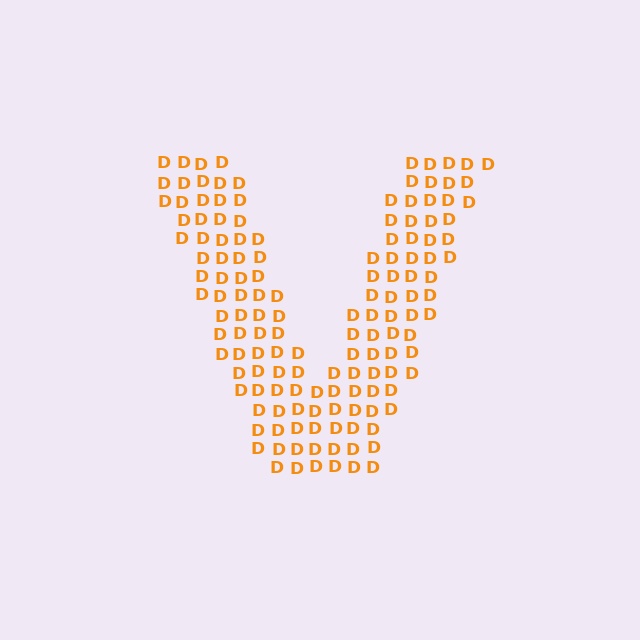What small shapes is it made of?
It is made of small letter D's.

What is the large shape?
The large shape is the letter V.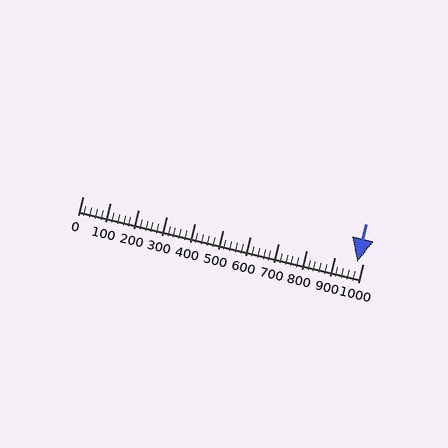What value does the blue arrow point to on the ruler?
The blue arrow points to approximately 980.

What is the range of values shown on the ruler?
The ruler shows values from 0 to 1000.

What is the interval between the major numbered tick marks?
The major tick marks are spaced 100 units apart.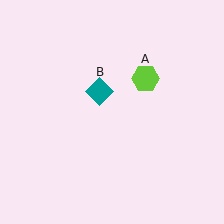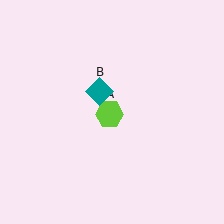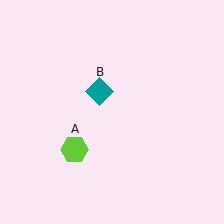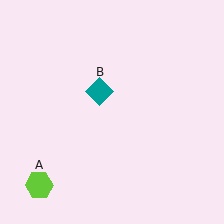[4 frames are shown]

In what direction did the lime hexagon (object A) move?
The lime hexagon (object A) moved down and to the left.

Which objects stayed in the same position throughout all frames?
Teal diamond (object B) remained stationary.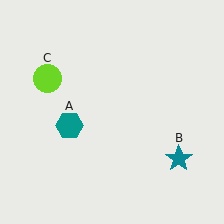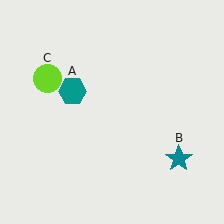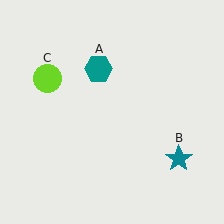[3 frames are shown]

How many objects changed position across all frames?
1 object changed position: teal hexagon (object A).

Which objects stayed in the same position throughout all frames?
Teal star (object B) and lime circle (object C) remained stationary.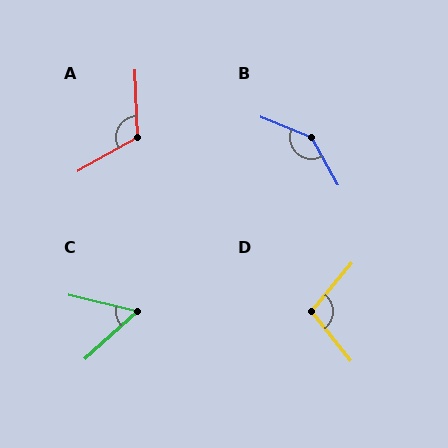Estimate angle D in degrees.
Approximately 102 degrees.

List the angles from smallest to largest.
C (55°), D (102°), A (117°), B (142°).